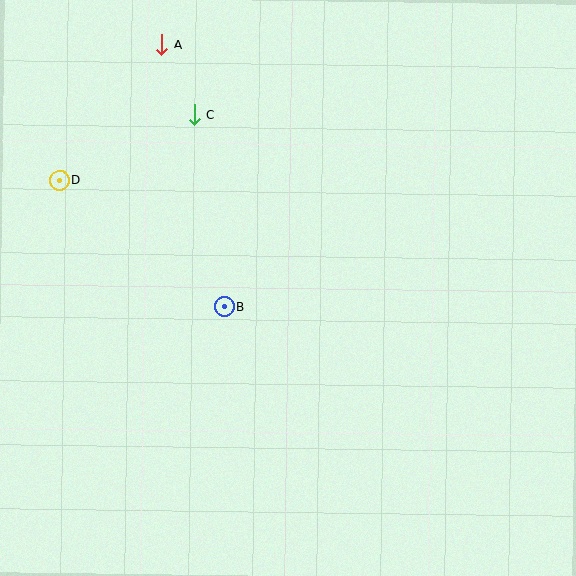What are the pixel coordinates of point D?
Point D is at (60, 180).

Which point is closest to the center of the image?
Point B at (224, 307) is closest to the center.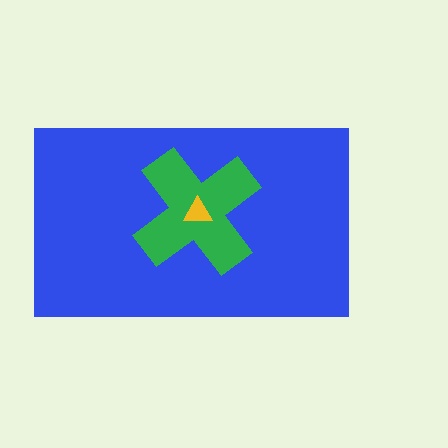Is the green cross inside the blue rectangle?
Yes.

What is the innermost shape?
The yellow triangle.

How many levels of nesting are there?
3.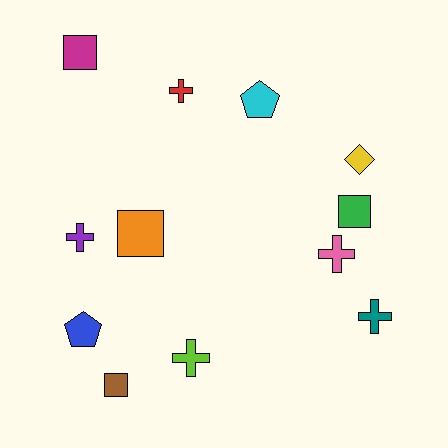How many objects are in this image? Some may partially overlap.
There are 12 objects.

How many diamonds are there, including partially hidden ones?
There is 1 diamond.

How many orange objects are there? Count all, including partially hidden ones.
There is 1 orange object.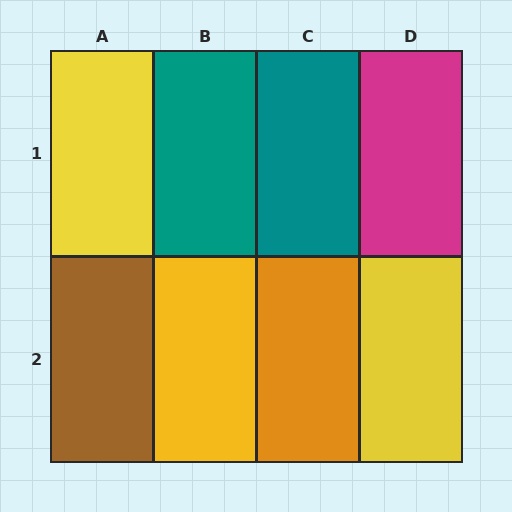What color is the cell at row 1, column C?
Teal.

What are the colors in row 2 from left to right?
Brown, yellow, orange, yellow.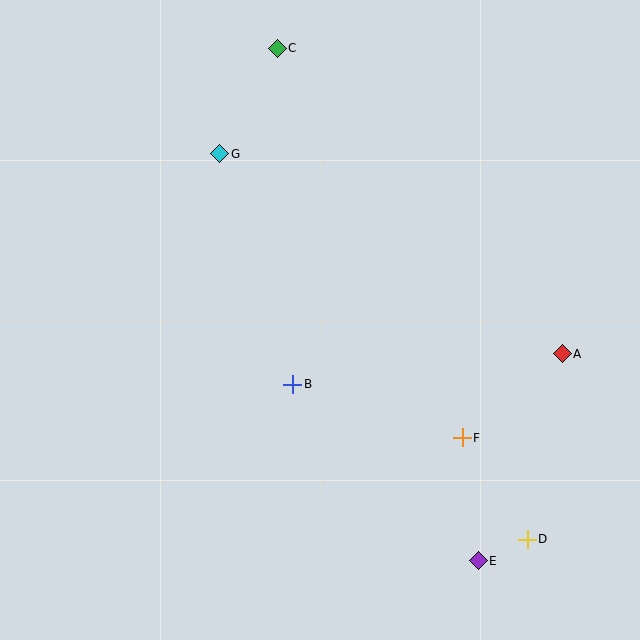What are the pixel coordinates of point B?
Point B is at (293, 384).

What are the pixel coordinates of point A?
Point A is at (562, 354).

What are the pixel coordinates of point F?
Point F is at (462, 438).